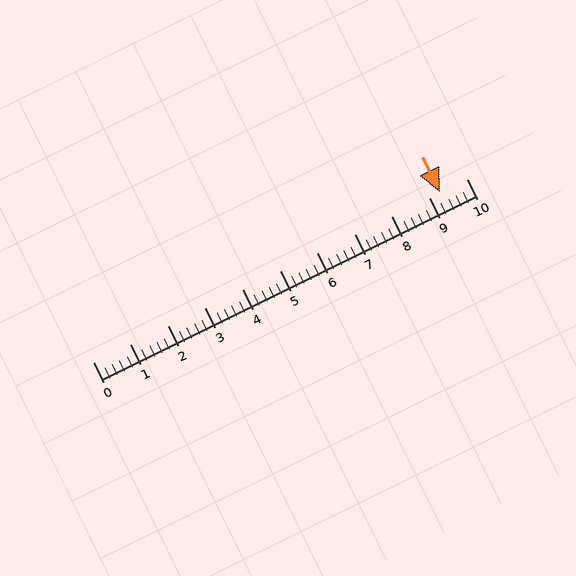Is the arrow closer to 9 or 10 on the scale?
The arrow is closer to 9.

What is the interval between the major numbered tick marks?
The major tick marks are spaced 1 units apart.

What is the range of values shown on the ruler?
The ruler shows values from 0 to 10.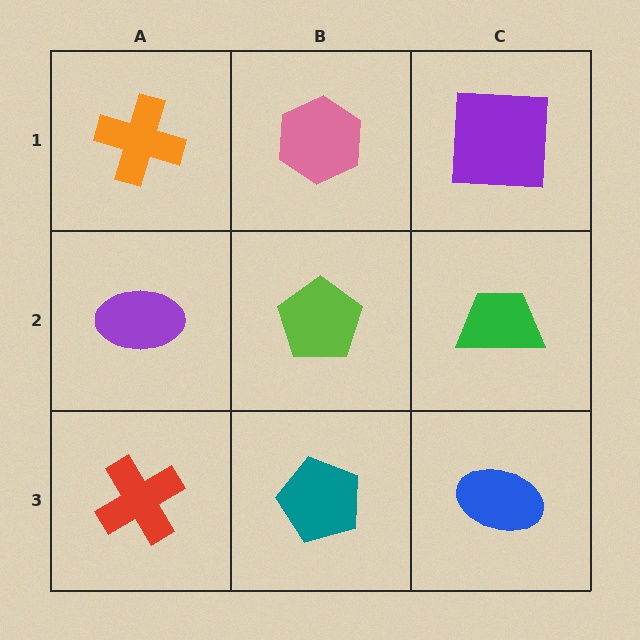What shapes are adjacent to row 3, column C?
A green trapezoid (row 2, column C), a teal pentagon (row 3, column B).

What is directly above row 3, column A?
A purple ellipse.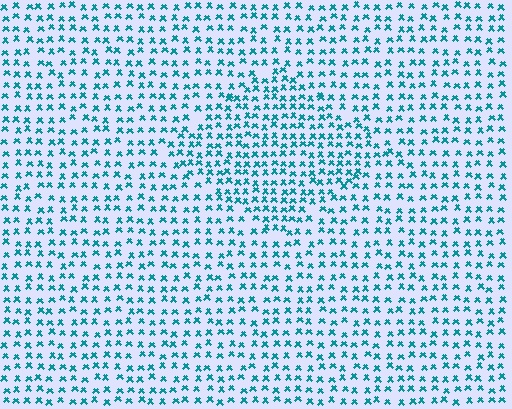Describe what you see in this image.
The image contains small teal elements arranged at two different densities. A diamond-shaped region is visible where the elements are more densely packed than the surrounding area.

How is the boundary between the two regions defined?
The boundary is defined by a change in element density (approximately 1.5x ratio). All elements are the same color, size, and shape.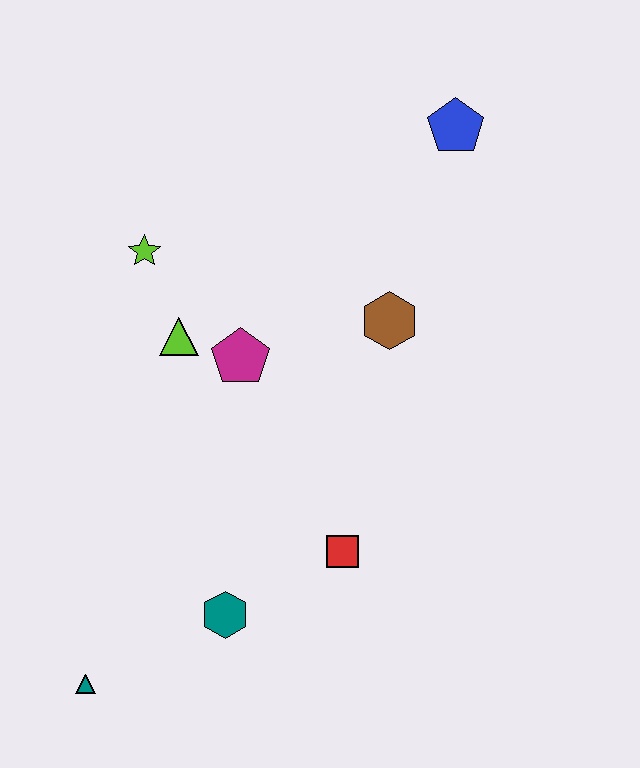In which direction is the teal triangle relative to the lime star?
The teal triangle is below the lime star.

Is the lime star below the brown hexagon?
No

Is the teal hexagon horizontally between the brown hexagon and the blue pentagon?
No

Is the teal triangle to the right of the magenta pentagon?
No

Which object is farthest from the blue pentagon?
The teal triangle is farthest from the blue pentagon.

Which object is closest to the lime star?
The lime triangle is closest to the lime star.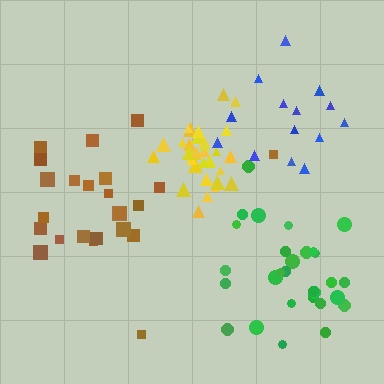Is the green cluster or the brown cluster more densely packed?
Green.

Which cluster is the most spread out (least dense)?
Blue.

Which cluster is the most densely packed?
Yellow.